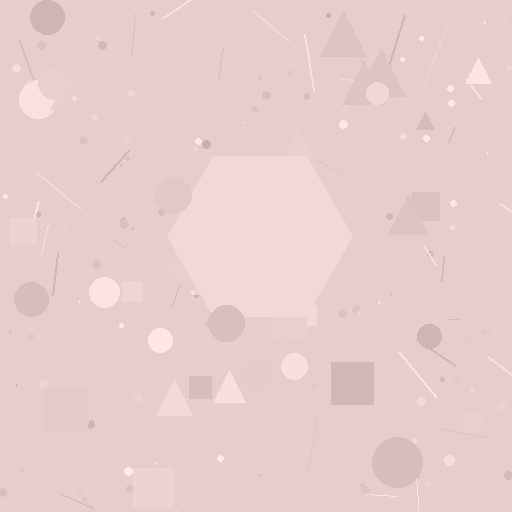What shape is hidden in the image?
A hexagon is hidden in the image.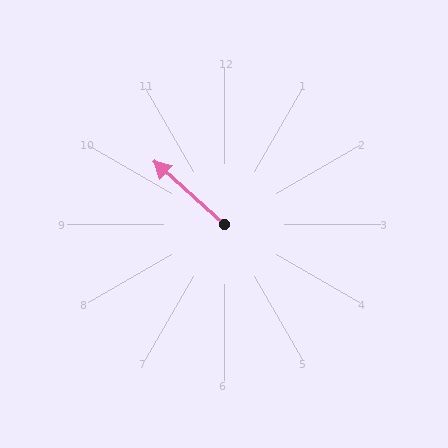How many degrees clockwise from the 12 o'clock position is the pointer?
Approximately 312 degrees.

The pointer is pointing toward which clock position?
Roughly 10 o'clock.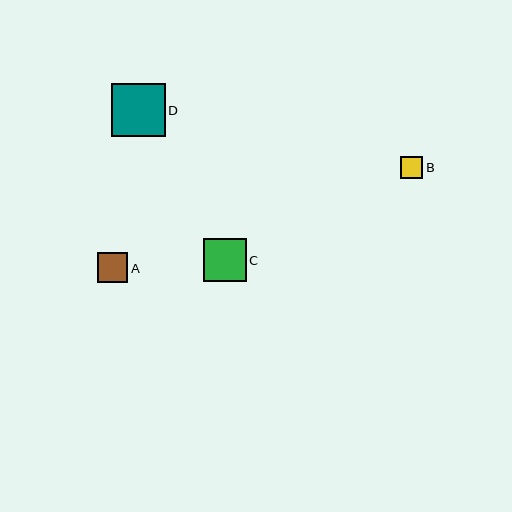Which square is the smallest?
Square B is the smallest with a size of approximately 22 pixels.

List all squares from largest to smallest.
From largest to smallest: D, C, A, B.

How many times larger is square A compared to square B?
Square A is approximately 1.4 times the size of square B.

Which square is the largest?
Square D is the largest with a size of approximately 53 pixels.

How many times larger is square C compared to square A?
Square C is approximately 1.4 times the size of square A.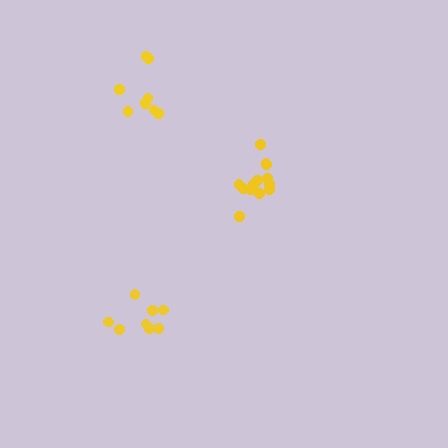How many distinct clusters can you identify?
There are 3 distinct clusters.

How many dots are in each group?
Group 1: 8 dots, Group 2: 8 dots, Group 3: 13 dots (29 total).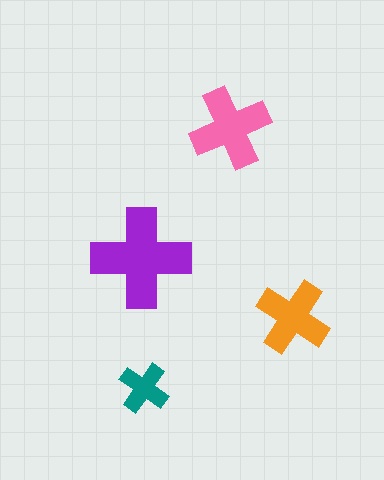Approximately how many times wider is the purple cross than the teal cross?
About 2 times wider.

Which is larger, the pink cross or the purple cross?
The purple one.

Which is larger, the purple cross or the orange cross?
The purple one.